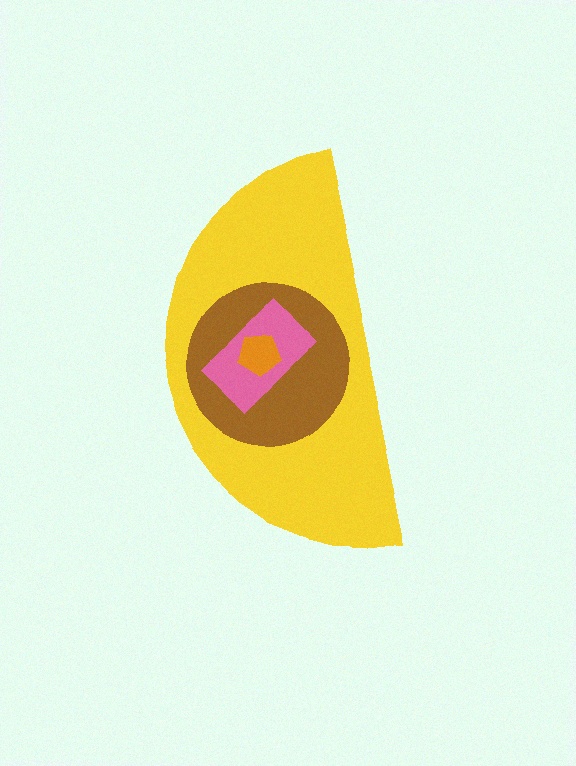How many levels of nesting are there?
4.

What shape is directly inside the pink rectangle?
The orange pentagon.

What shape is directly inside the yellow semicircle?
The brown circle.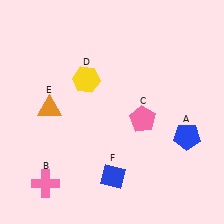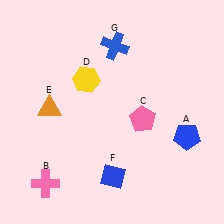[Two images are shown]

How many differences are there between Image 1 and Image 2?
There is 1 difference between the two images.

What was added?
A blue cross (G) was added in Image 2.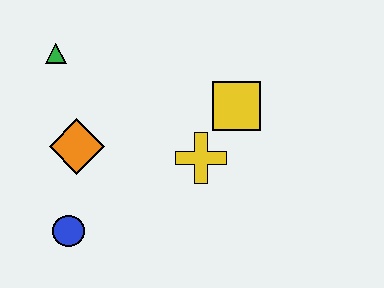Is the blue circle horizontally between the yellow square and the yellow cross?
No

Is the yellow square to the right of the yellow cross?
Yes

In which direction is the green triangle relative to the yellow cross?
The green triangle is to the left of the yellow cross.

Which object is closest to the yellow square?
The yellow cross is closest to the yellow square.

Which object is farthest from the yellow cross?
The green triangle is farthest from the yellow cross.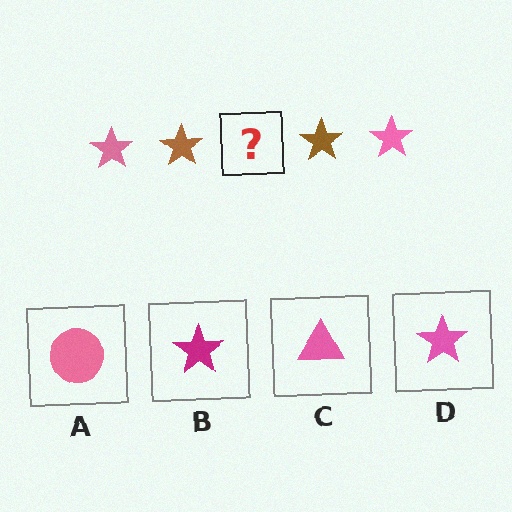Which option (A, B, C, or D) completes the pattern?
D.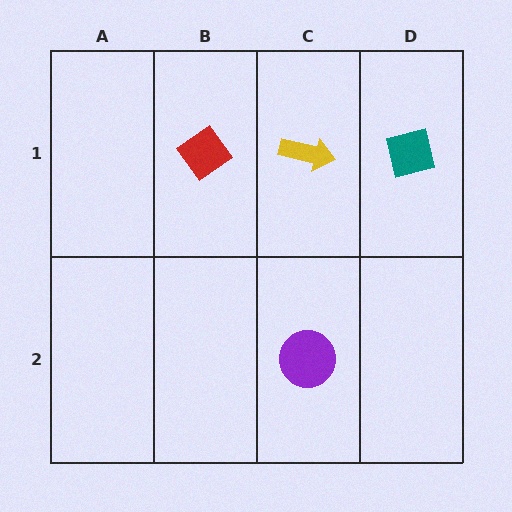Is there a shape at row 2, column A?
No, that cell is empty.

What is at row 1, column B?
A red diamond.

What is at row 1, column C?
A yellow arrow.